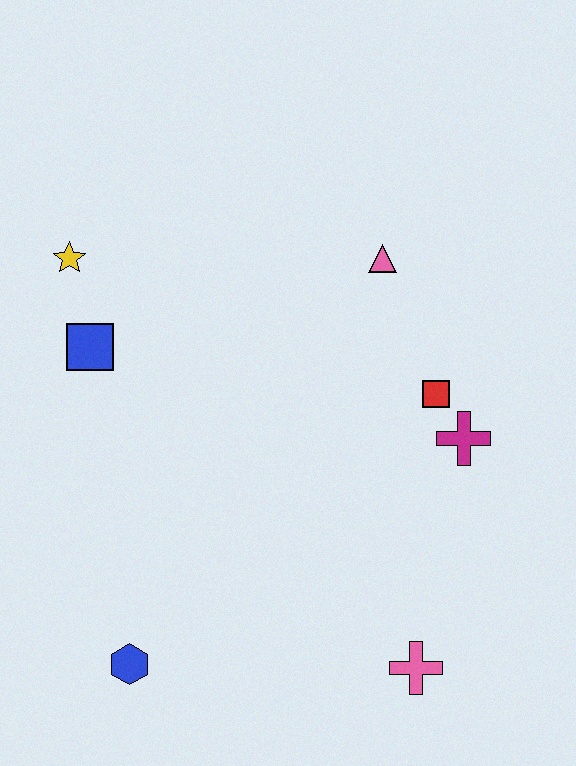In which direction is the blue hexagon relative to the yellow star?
The blue hexagon is below the yellow star.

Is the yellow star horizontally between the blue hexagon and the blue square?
No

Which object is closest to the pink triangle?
The red square is closest to the pink triangle.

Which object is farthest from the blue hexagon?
The pink triangle is farthest from the blue hexagon.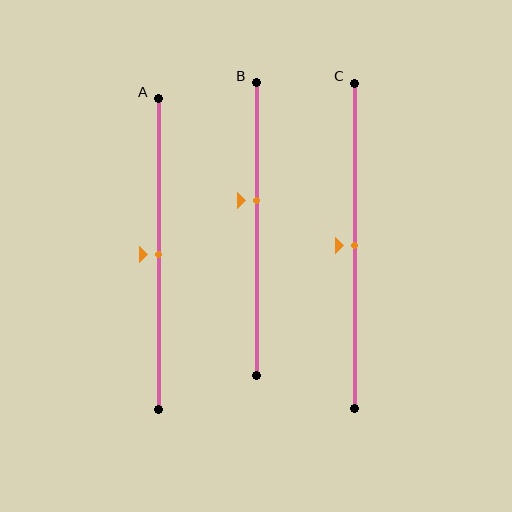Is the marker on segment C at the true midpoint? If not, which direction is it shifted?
Yes, the marker on segment C is at the true midpoint.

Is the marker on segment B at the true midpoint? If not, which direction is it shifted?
No, the marker on segment B is shifted upward by about 10% of the segment length.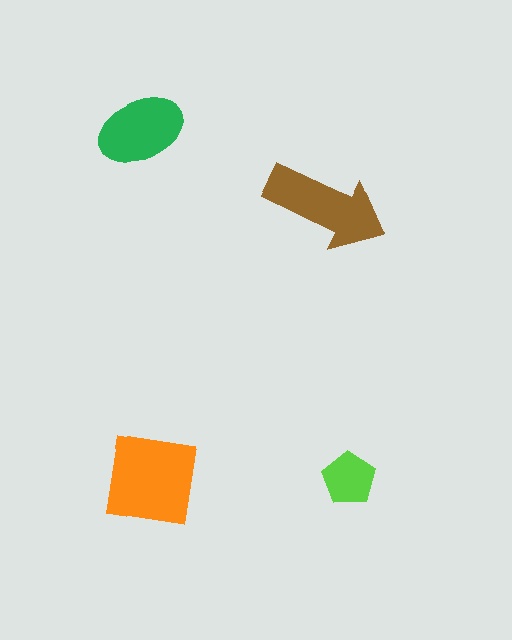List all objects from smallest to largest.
The lime pentagon, the green ellipse, the brown arrow, the orange square.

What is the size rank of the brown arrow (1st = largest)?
2nd.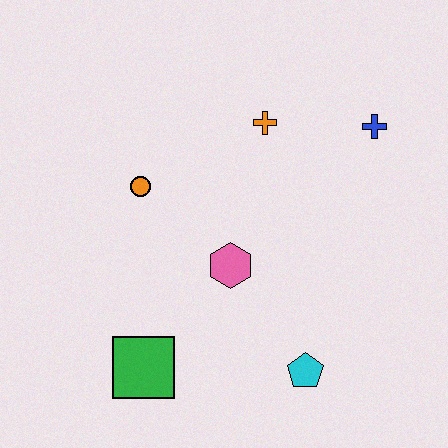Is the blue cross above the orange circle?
Yes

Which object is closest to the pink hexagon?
The orange circle is closest to the pink hexagon.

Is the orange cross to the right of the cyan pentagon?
No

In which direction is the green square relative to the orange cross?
The green square is below the orange cross.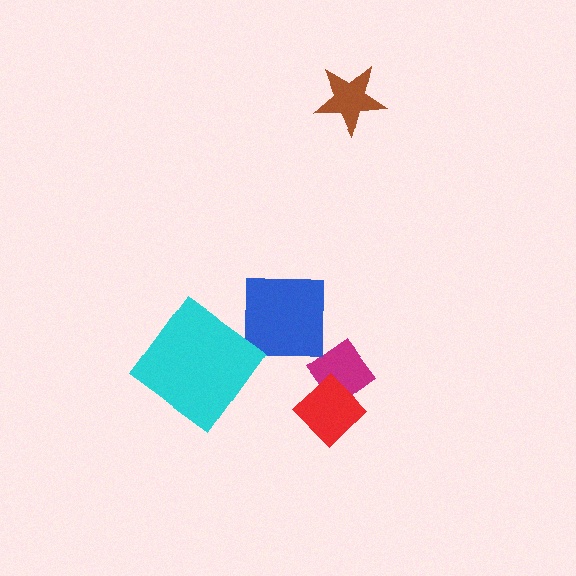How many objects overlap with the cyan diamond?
0 objects overlap with the cyan diamond.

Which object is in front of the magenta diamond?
The red diamond is in front of the magenta diamond.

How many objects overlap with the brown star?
0 objects overlap with the brown star.